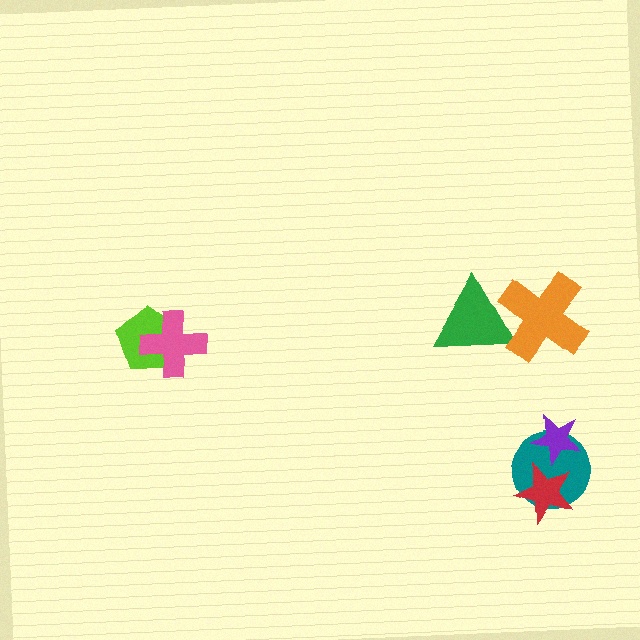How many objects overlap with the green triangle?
1 object overlaps with the green triangle.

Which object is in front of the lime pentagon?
The pink cross is in front of the lime pentagon.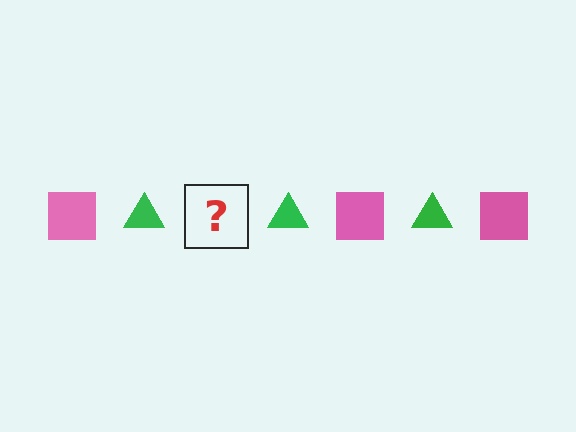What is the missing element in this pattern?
The missing element is a pink square.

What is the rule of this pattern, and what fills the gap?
The rule is that the pattern alternates between pink square and green triangle. The gap should be filled with a pink square.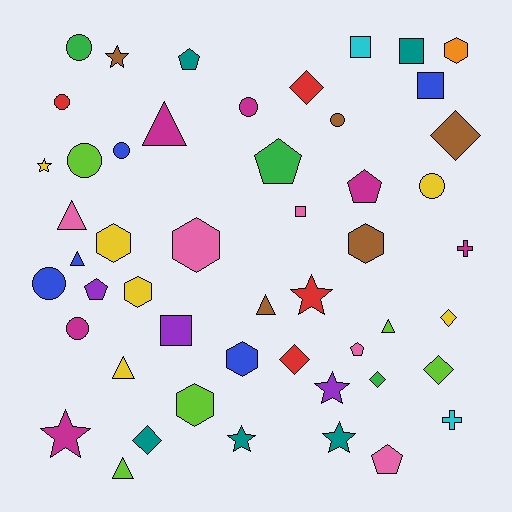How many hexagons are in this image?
There are 7 hexagons.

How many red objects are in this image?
There are 4 red objects.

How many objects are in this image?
There are 50 objects.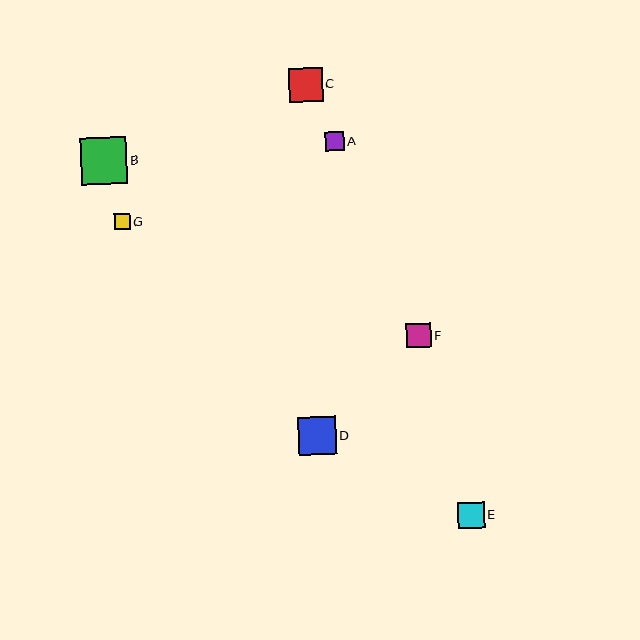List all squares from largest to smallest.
From largest to smallest: B, D, C, E, F, A, G.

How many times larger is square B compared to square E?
Square B is approximately 1.8 times the size of square E.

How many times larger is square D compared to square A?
Square D is approximately 2.0 times the size of square A.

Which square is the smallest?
Square G is the smallest with a size of approximately 15 pixels.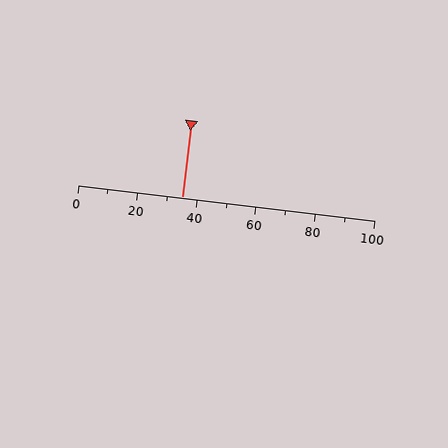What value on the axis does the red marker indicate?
The marker indicates approximately 35.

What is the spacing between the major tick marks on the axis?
The major ticks are spaced 20 apart.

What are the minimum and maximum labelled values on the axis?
The axis runs from 0 to 100.